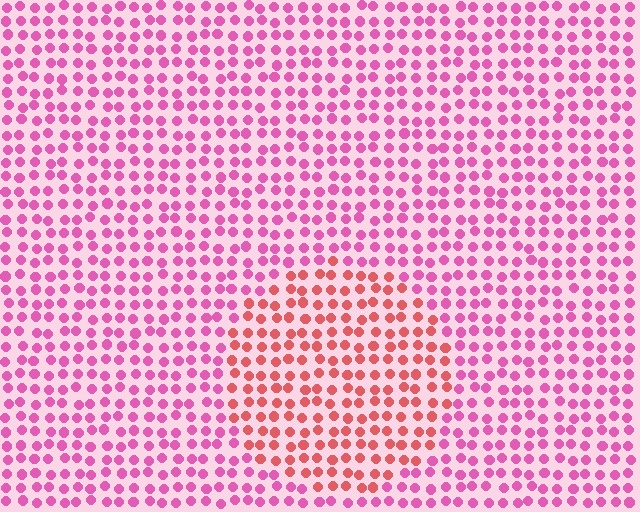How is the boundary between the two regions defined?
The boundary is defined purely by a slight shift in hue (about 36 degrees). Spacing, size, and orientation are identical on both sides.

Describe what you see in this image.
The image is filled with small pink elements in a uniform arrangement. A circle-shaped region is visible where the elements are tinted to a slightly different hue, forming a subtle color boundary.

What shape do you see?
I see a circle.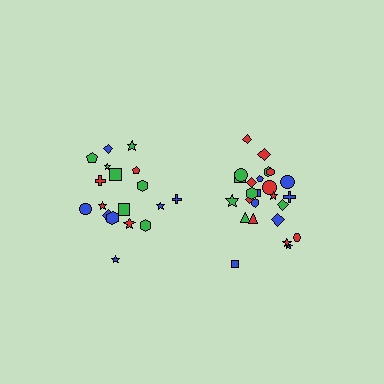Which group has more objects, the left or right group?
The right group.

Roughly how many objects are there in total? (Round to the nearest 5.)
Roughly 45 objects in total.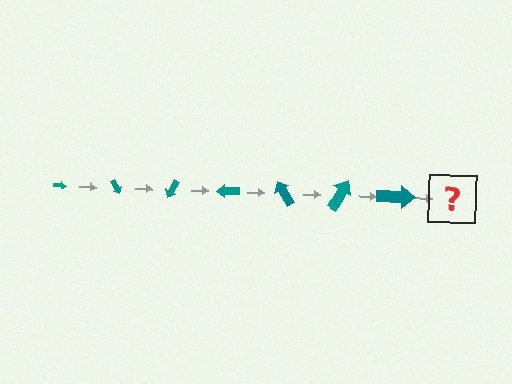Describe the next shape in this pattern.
It should be an arrow, larger than the previous one and rotated 420 degrees from the start.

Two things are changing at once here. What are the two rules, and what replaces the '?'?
The two rules are that the arrow grows larger each step and it rotates 60 degrees each step. The '?' should be an arrow, larger than the previous one and rotated 420 degrees from the start.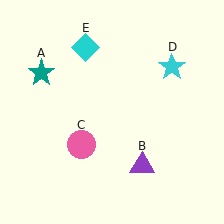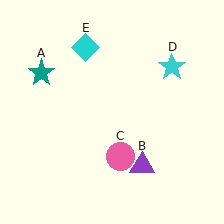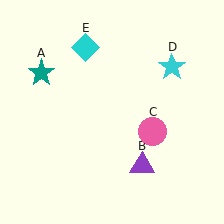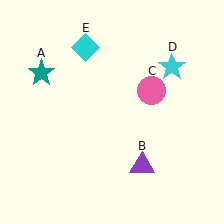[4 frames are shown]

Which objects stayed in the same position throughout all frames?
Teal star (object A) and purple triangle (object B) and cyan star (object D) and cyan diamond (object E) remained stationary.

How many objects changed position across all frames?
1 object changed position: pink circle (object C).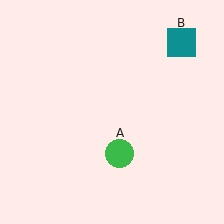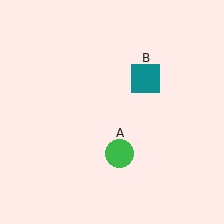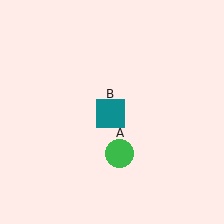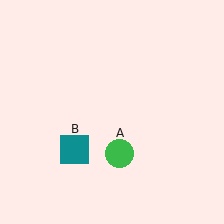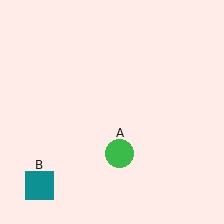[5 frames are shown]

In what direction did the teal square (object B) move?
The teal square (object B) moved down and to the left.